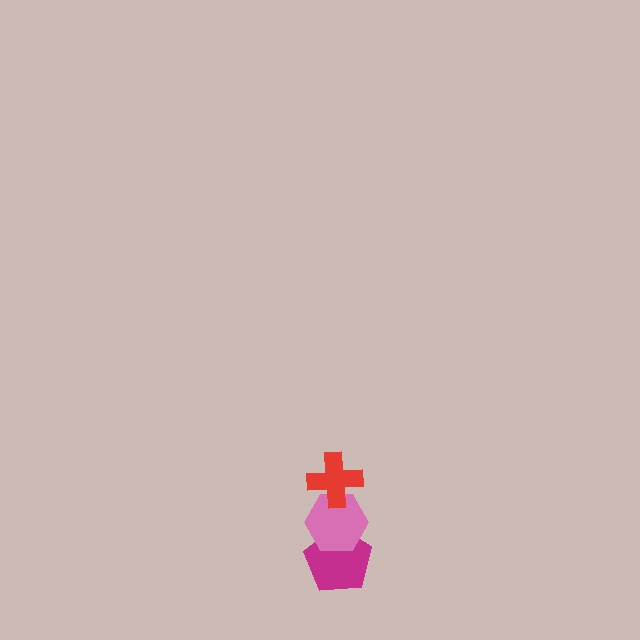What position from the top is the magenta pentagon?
The magenta pentagon is 3rd from the top.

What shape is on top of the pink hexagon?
The red cross is on top of the pink hexagon.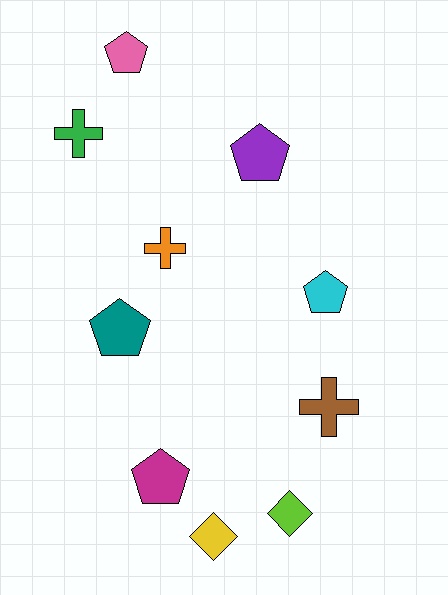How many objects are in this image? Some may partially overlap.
There are 10 objects.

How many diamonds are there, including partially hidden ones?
There are 2 diamonds.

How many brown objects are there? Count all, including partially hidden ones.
There is 1 brown object.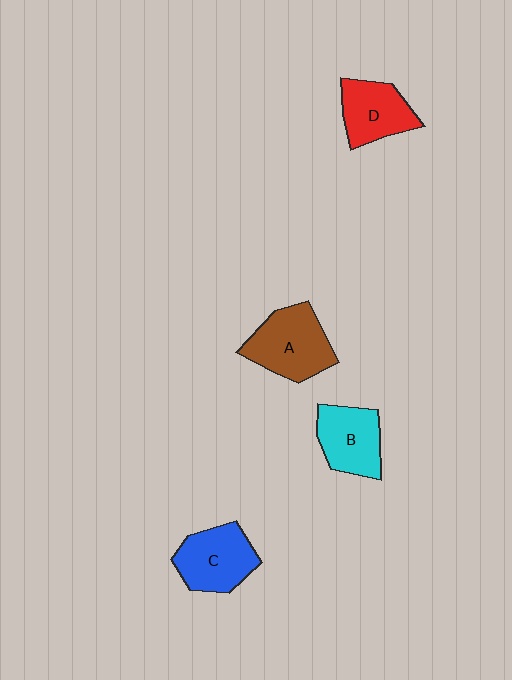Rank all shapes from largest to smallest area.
From largest to smallest: A (brown), C (blue), B (cyan), D (red).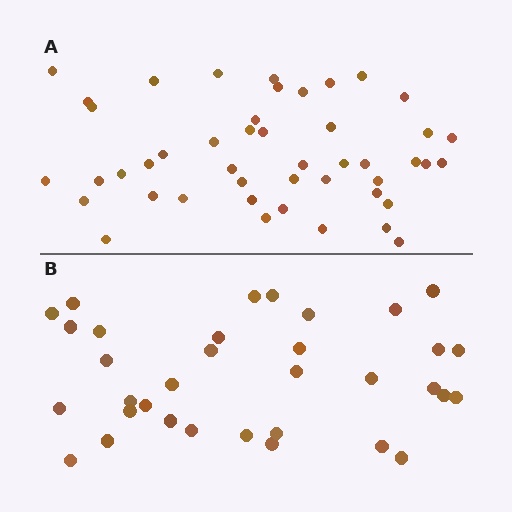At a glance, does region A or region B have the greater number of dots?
Region A (the top region) has more dots.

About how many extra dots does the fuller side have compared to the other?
Region A has roughly 12 or so more dots than region B.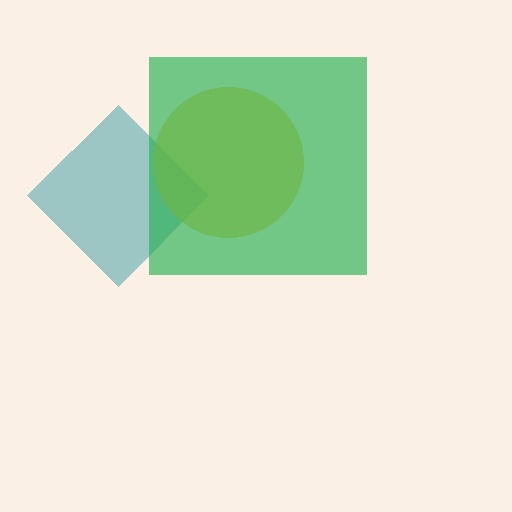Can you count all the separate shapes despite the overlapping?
Yes, there are 3 separate shapes.